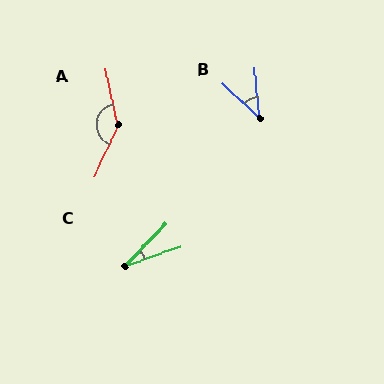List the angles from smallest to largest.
C (27°), B (42°), A (143°).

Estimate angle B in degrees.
Approximately 42 degrees.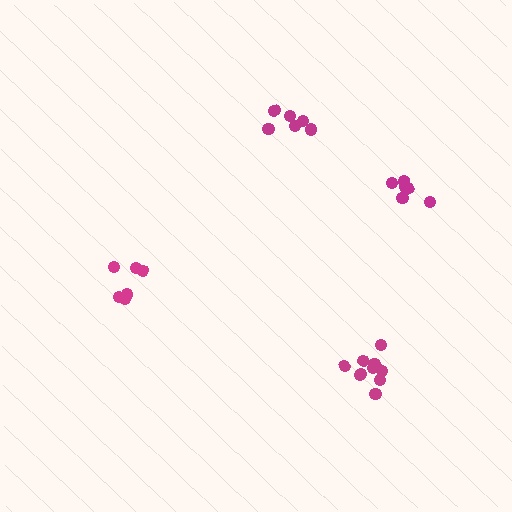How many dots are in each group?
Group 1: 6 dots, Group 2: 10 dots, Group 3: 6 dots, Group 4: 6 dots (28 total).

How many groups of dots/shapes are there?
There are 4 groups.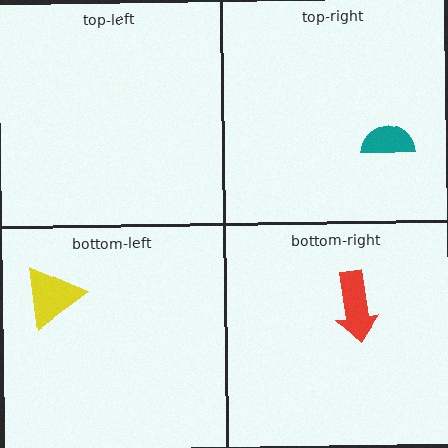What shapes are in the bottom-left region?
The yellow triangle.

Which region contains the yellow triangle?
The bottom-left region.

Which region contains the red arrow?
The bottom-right region.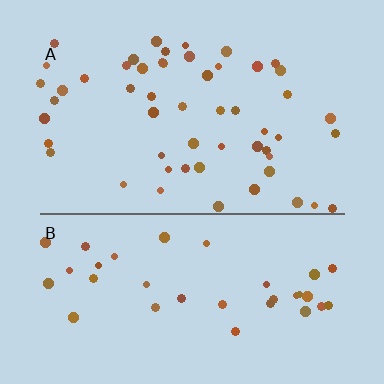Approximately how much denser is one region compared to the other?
Approximately 1.5× — region A over region B.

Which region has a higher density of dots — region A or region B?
A (the top).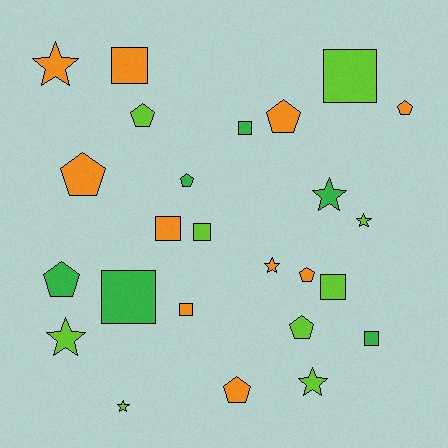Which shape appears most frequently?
Square, with 9 objects.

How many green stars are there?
There is 1 green star.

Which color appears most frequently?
Orange, with 10 objects.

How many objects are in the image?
There are 25 objects.